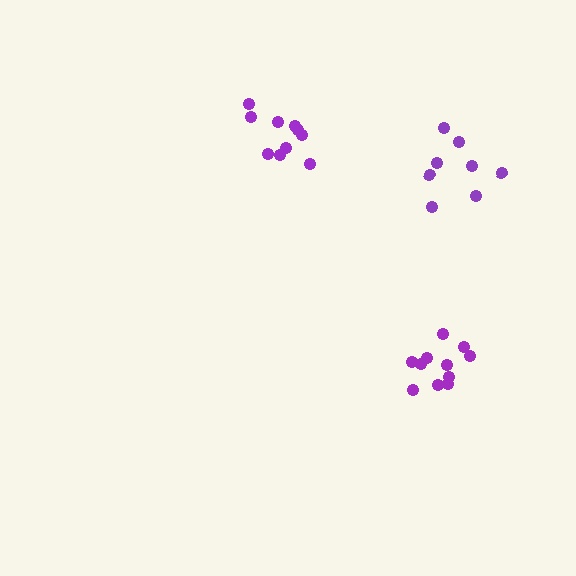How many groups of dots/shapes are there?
There are 3 groups.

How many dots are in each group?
Group 1: 11 dots, Group 2: 8 dots, Group 3: 10 dots (29 total).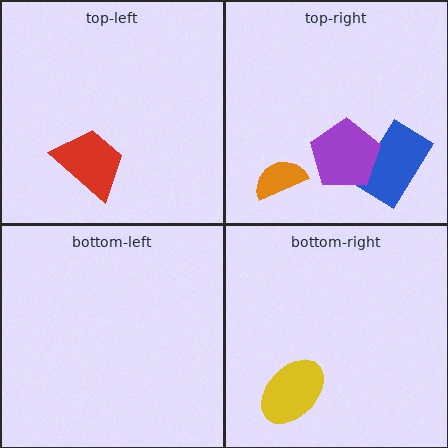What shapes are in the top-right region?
The orange semicircle, the blue rectangle, the purple pentagon.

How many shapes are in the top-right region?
3.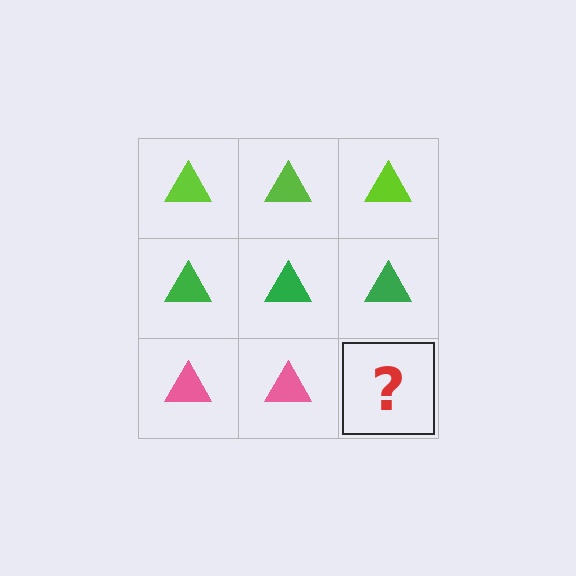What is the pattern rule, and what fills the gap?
The rule is that each row has a consistent color. The gap should be filled with a pink triangle.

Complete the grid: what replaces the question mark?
The question mark should be replaced with a pink triangle.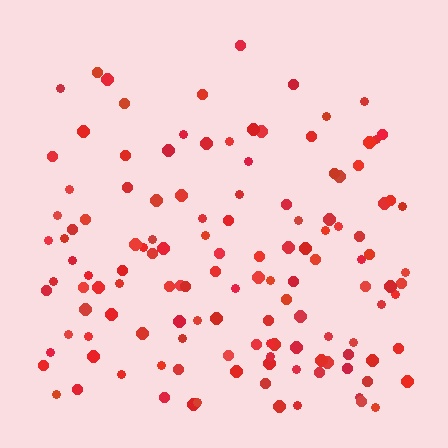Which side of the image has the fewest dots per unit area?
The top.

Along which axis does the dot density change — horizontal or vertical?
Vertical.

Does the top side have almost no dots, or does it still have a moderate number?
Still a moderate number, just noticeably fewer than the bottom.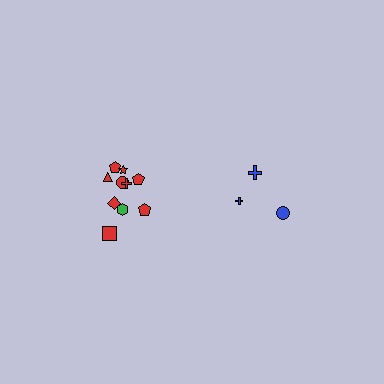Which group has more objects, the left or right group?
The left group.